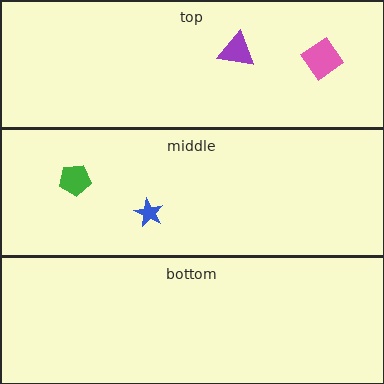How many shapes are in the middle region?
2.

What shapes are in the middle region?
The green pentagon, the blue star.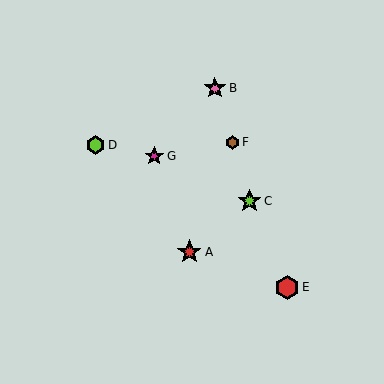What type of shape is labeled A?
Shape A is a red star.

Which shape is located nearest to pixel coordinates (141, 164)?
The magenta star (labeled G) at (154, 156) is nearest to that location.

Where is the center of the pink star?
The center of the pink star is at (215, 88).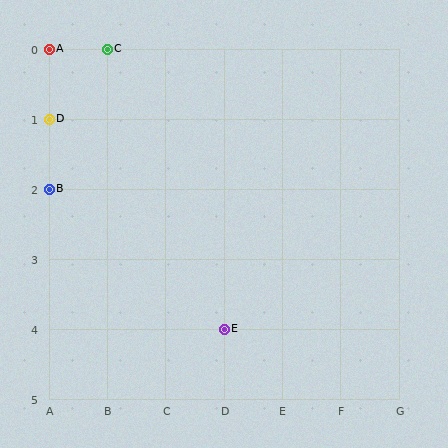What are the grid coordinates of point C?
Point C is at grid coordinates (B, 0).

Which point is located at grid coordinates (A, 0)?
Point A is at (A, 0).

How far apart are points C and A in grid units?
Points C and A are 1 column apart.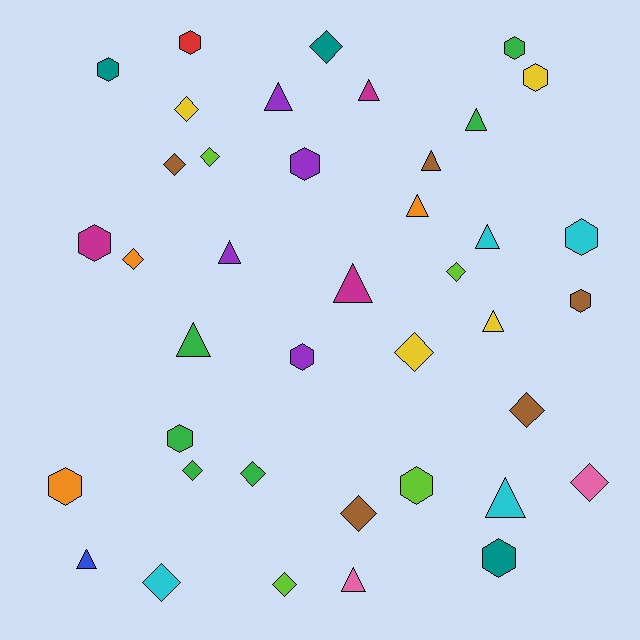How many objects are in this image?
There are 40 objects.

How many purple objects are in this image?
There are 4 purple objects.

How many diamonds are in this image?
There are 14 diamonds.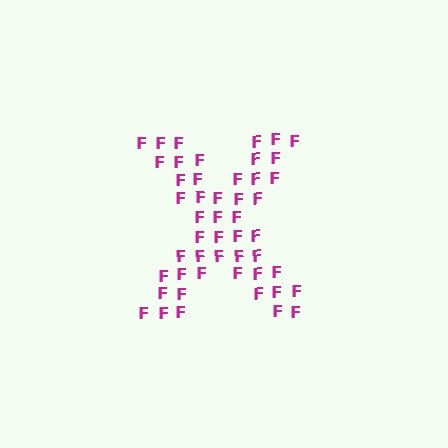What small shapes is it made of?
It is made of small letter F's.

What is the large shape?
The large shape is the letter X.